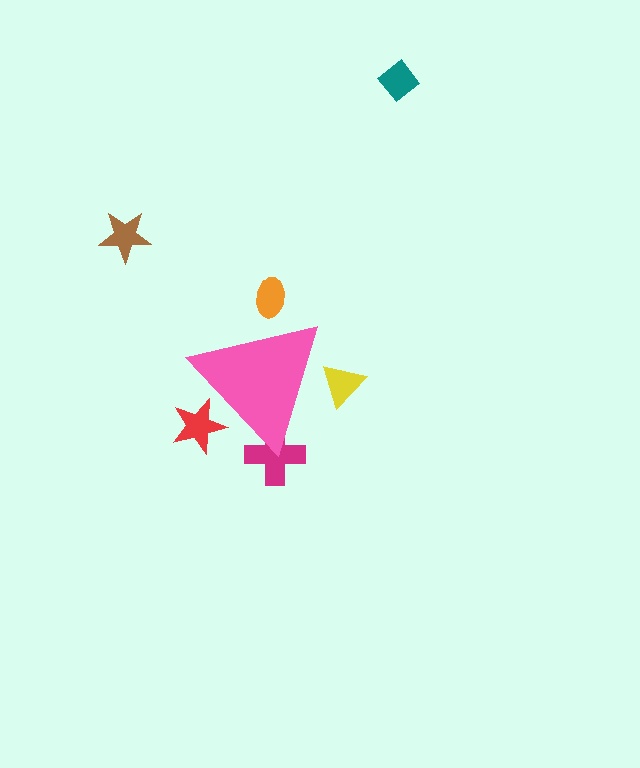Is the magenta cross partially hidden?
Yes, the magenta cross is partially hidden behind the pink triangle.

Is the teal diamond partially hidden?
No, the teal diamond is fully visible.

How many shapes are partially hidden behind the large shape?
4 shapes are partially hidden.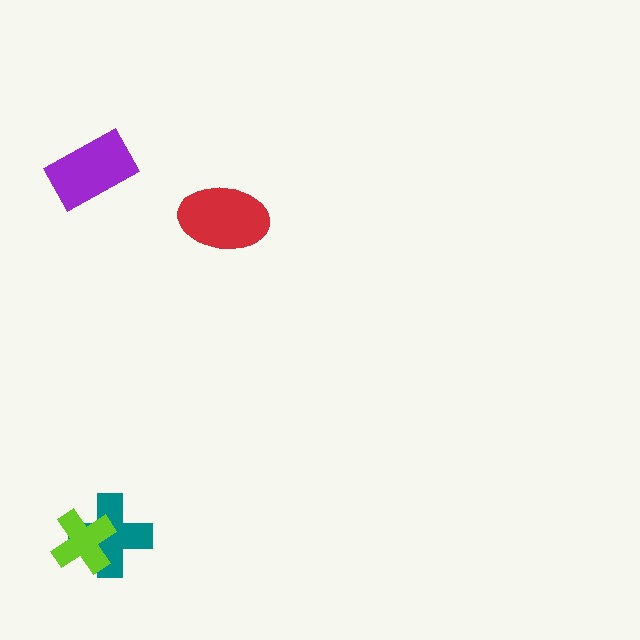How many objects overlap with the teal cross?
1 object overlaps with the teal cross.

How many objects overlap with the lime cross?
1 object overlaps with the lime cross.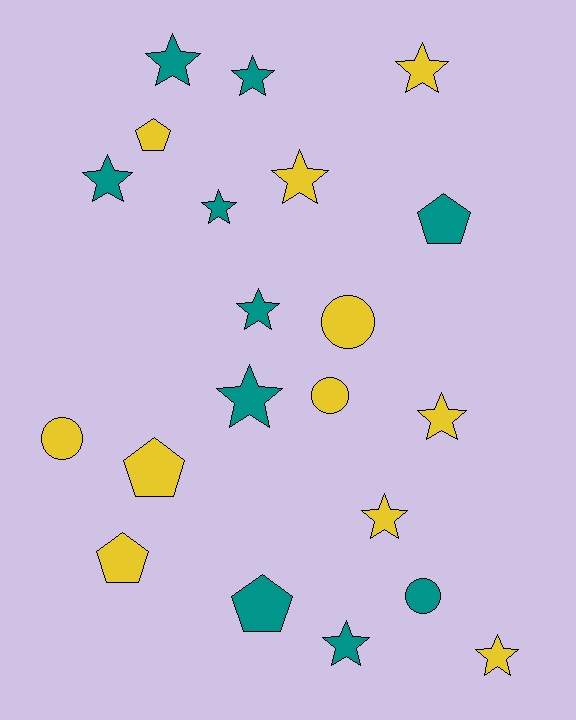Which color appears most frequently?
Yellow, with 11 objects.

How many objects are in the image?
There are 21 objects.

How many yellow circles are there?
There are 3 yellow circles.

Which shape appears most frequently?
Star, with 12 objects.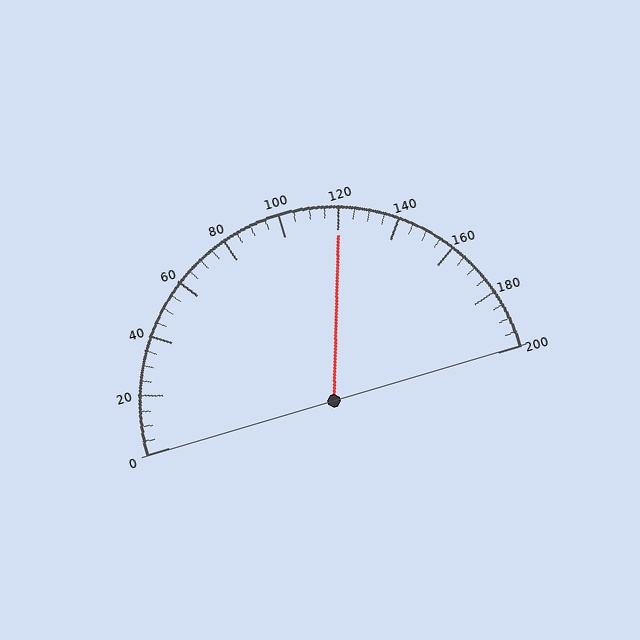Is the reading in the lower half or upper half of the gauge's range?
The reading is in the upper half of the range (0 to 200).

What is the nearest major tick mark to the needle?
The nearest major tick mark is 120.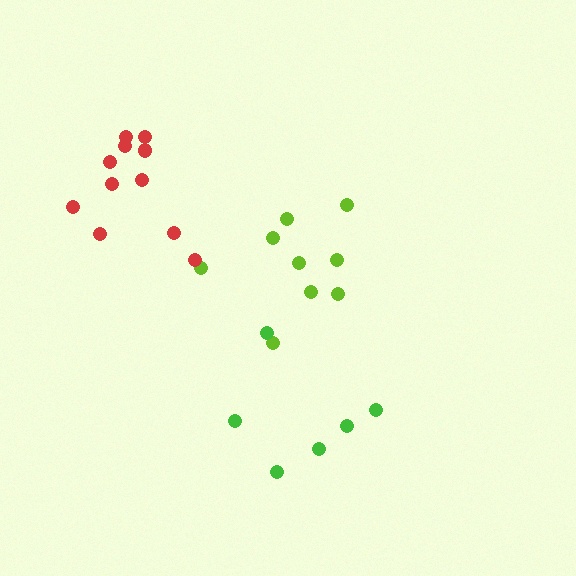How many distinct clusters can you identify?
There are 3 distinct clusters.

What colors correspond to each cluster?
The clusters are colored: lime, red, green.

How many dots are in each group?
Group 1: 9 dots, Group 2: 11 dots, Group 3: 6 dots (26 total).